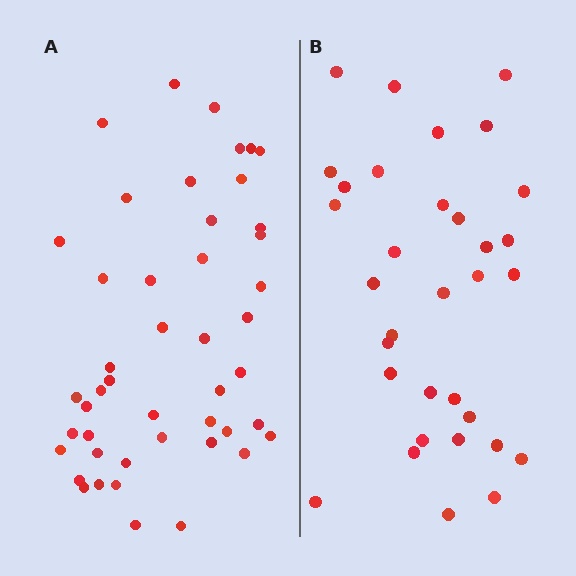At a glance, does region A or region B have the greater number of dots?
Region A (the left region) has more dots.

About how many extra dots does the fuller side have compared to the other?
Region A has approximately 15 more dots than region B.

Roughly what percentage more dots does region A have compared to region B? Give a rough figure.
About 40% more.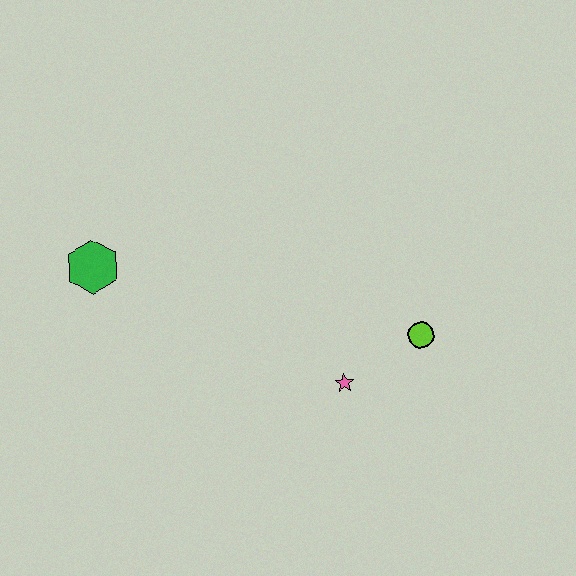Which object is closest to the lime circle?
The pink star is closest to the lime circle.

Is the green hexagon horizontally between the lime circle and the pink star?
No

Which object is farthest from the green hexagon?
The lime circle is farthest from the green hexagon.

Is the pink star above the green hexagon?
No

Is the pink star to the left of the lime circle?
Yes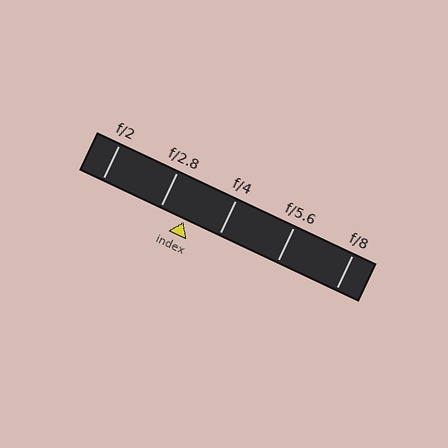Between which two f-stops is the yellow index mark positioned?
The index mark is between f/2.8 and f/4.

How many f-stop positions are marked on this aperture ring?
There are 5 f-stop positions marked.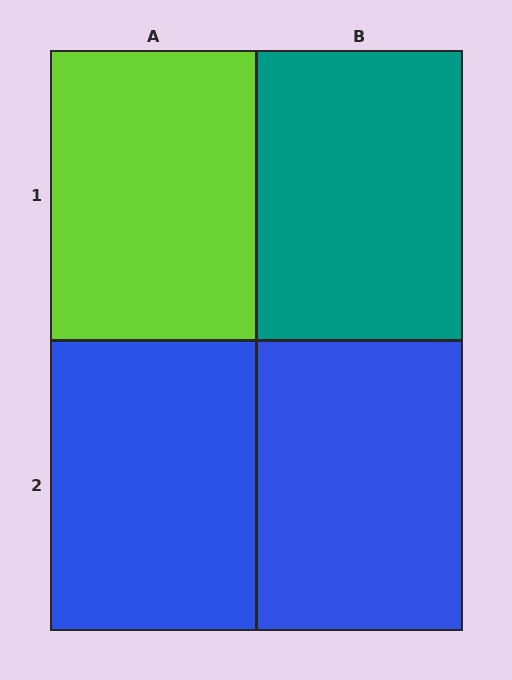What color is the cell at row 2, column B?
Blue.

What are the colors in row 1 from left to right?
Lime, teal.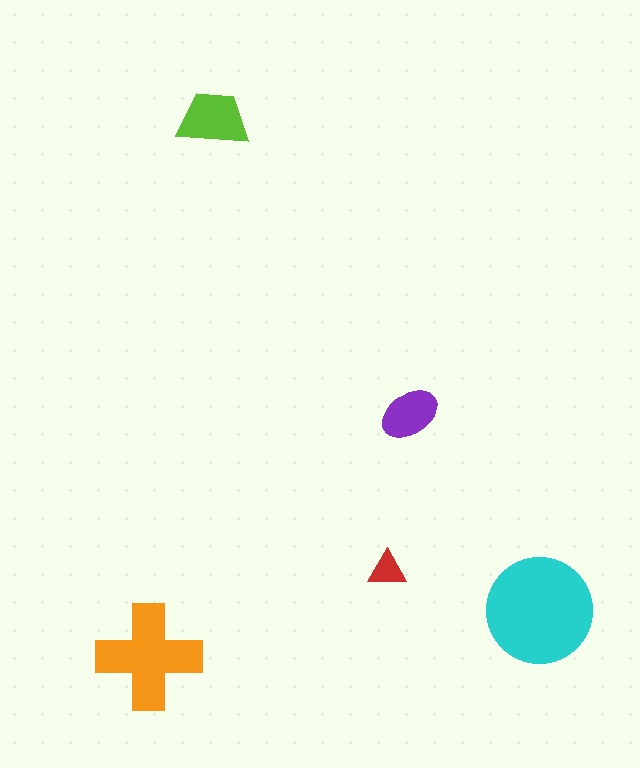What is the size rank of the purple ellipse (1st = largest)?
4th.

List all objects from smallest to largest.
The red triangle, the purple ellipse, the lime trapezoid, the orange cross, the cyan circle.